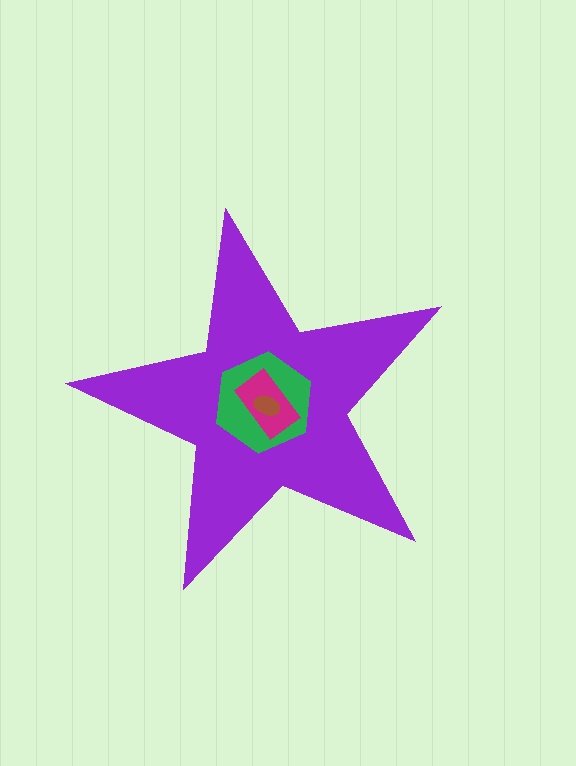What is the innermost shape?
The brown ellipse.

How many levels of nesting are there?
4.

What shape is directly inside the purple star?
The green hexagon.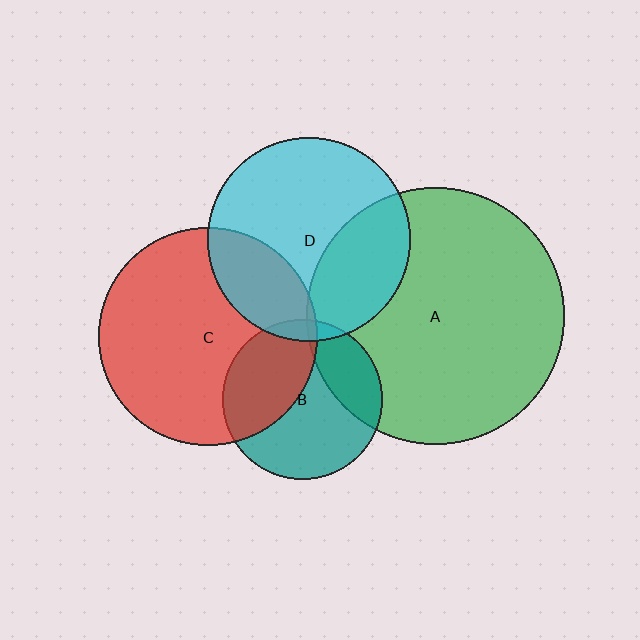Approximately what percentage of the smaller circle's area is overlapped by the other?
Approximately 30%.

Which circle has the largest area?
Circle A (green).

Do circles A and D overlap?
Yes.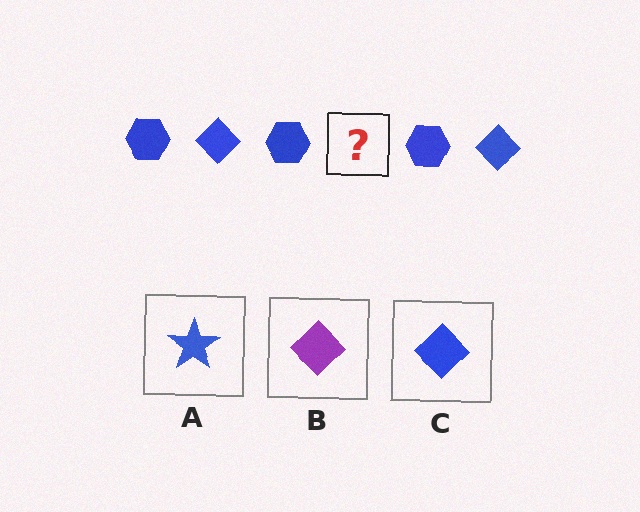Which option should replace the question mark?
Option C.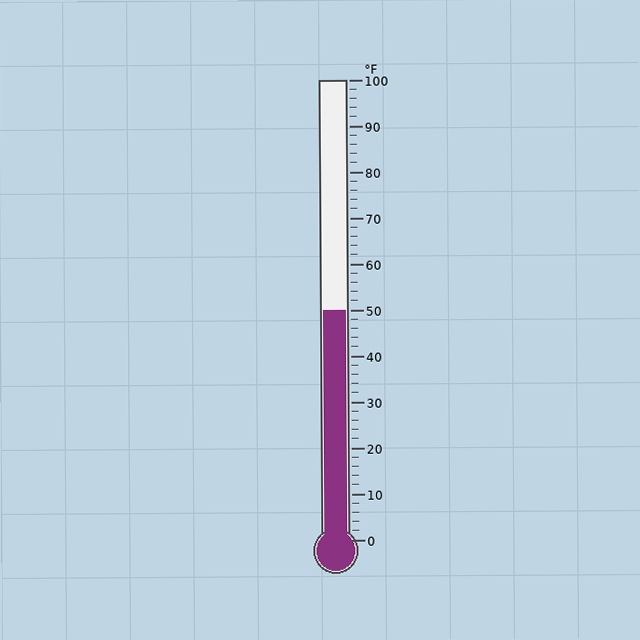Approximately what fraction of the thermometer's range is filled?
The thermometer is filled to approximately 50% of its range.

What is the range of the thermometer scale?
The thermometer scale ranges from 0°F to 100°F.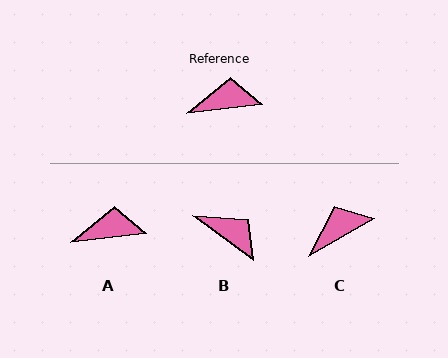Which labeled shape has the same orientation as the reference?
A.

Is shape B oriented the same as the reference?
No, it is off by about 43 degrees.